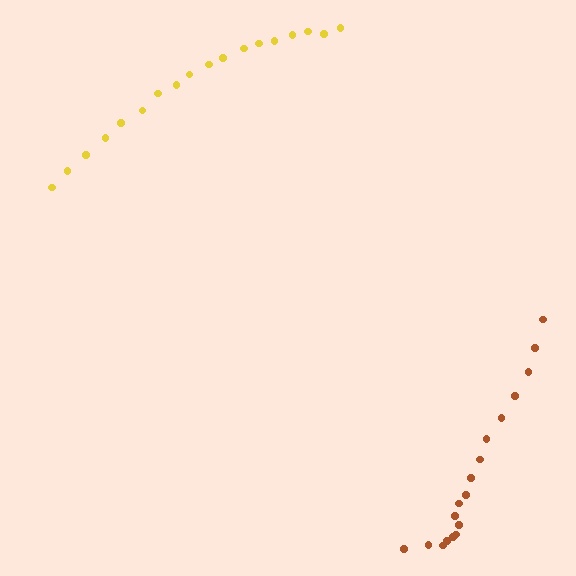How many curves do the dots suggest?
There are 2 distinct paths.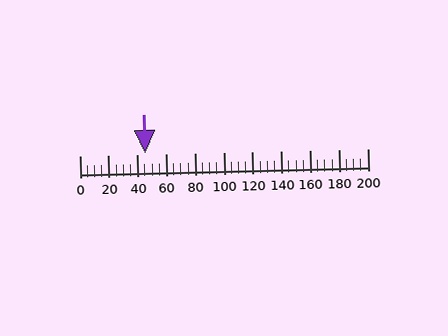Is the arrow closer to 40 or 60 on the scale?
The arrow is closer to 40.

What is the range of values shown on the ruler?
The ruler shows values from 0 to 200.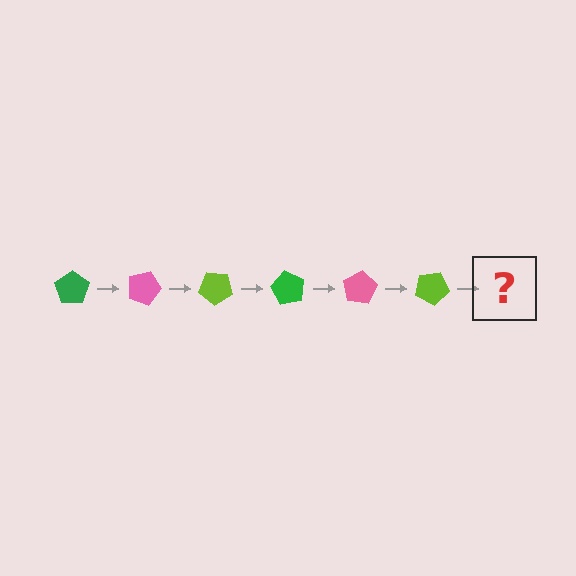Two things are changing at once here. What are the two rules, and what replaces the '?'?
The two rules are that it rotates 20 degrees each step and the color cycles through green, pink, and lime. The '?' should be a green pentagon, rotated 120 degrees from the start.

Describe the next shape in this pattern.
It should be a green pentagon, rotated 120 degrees from the start.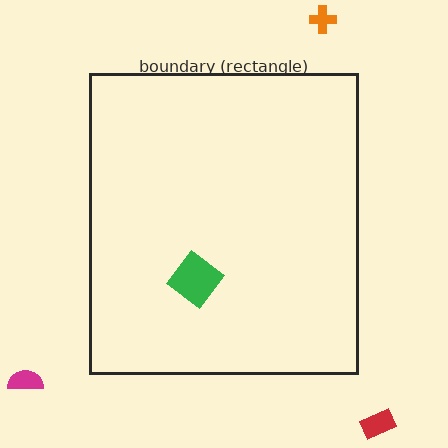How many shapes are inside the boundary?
1 inside, 3 outside.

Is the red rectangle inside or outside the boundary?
Outside.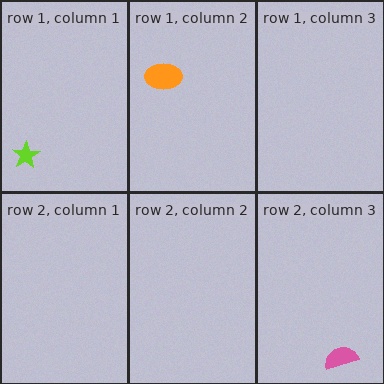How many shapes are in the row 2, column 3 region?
1.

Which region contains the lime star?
The row 1, column 1 region.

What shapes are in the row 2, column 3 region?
The pink semicircle.